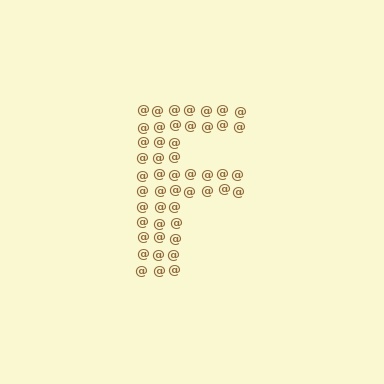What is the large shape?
The large shape is the letter F.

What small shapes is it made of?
It is made of small at signs.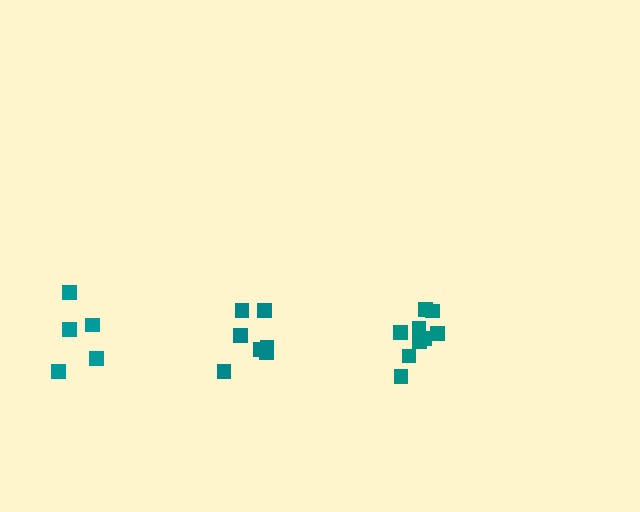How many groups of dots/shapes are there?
There are 3 groups.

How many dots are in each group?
Group 1: 8 dots, Group 2: 9 dots, Group 3: 5 dots (22 total).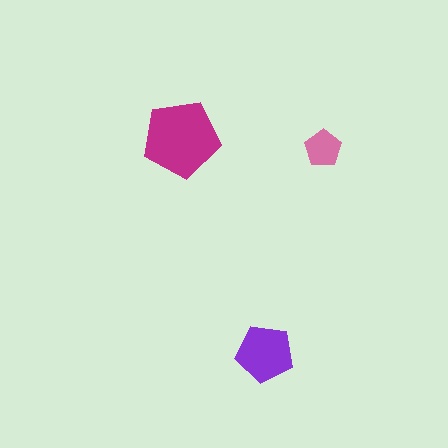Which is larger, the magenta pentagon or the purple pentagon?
The magenta one.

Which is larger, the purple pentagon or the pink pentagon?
The purple one.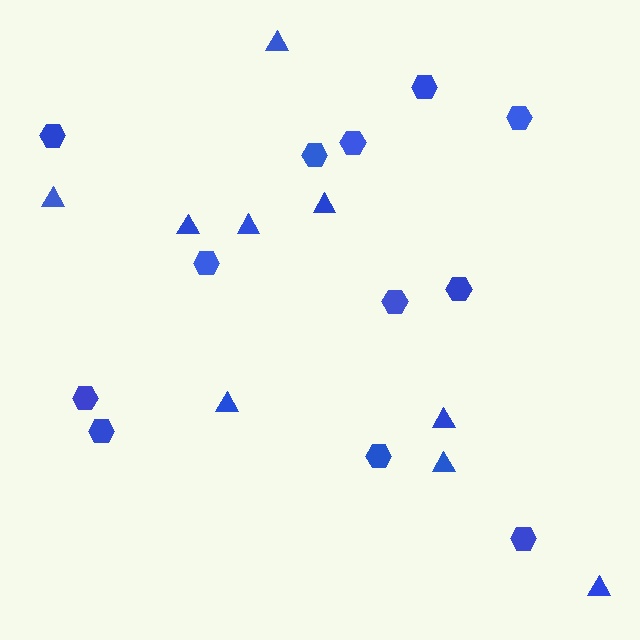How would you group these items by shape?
There are 2 groups: one group of triangles (9) and one group of hexagons (12).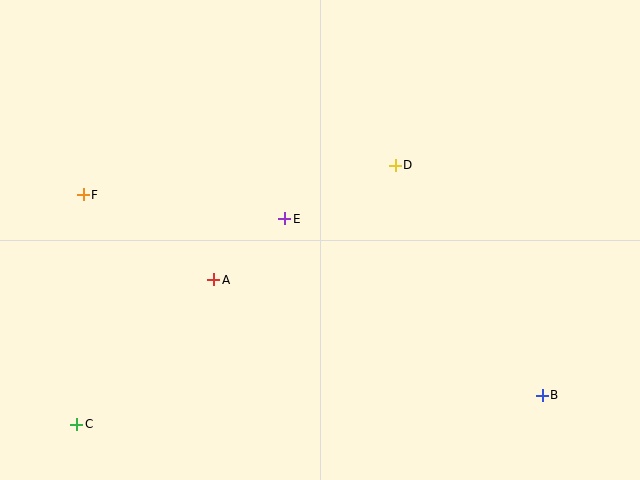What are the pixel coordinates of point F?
Point F is at (83, 195).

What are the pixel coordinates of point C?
Point C is at (77, 424).